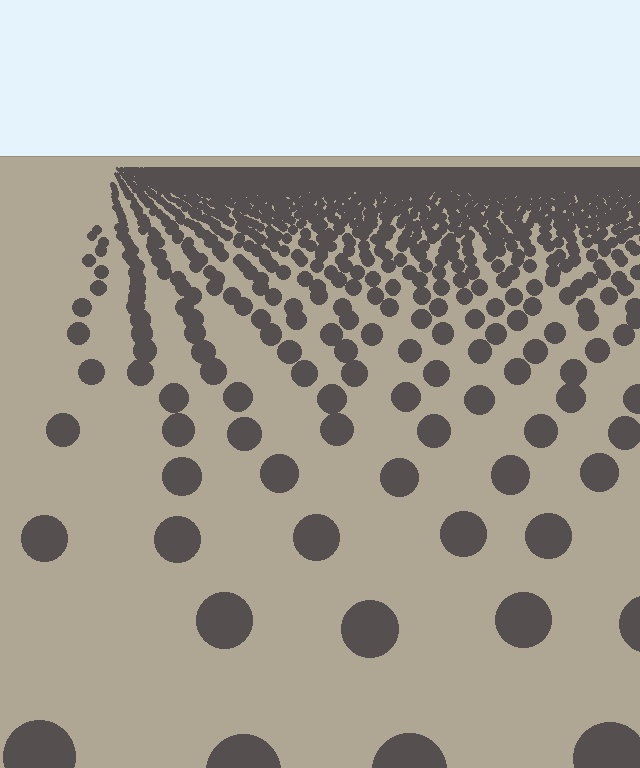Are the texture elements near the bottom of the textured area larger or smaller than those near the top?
Larger. Near the bottom, elements are closer to the viewer and appear at a bigger on-screen size.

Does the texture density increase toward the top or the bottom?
Density increases toward the top.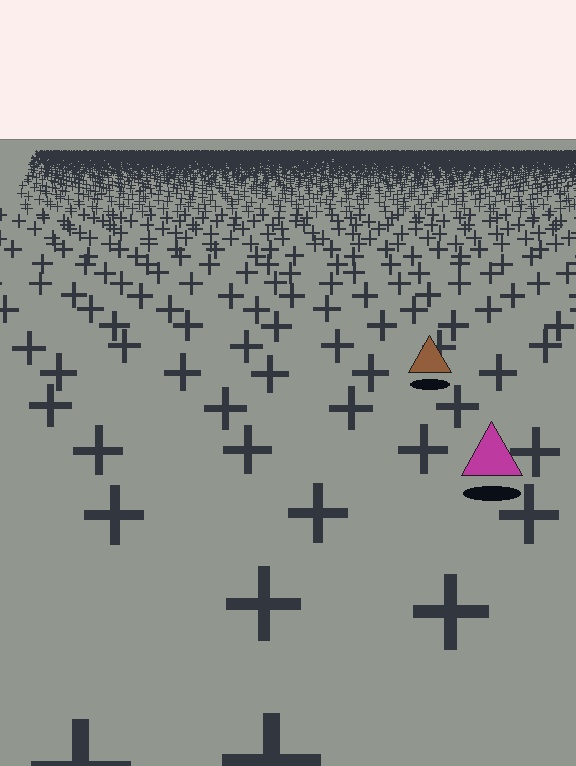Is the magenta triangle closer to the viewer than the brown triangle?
Yes. The magenta triangle is closer — you can tell from the texture gradient: the ground texture is coarser near it.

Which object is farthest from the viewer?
The brown triangle is farthest from the viewer. It appears smaller and the ground texture around it is denser.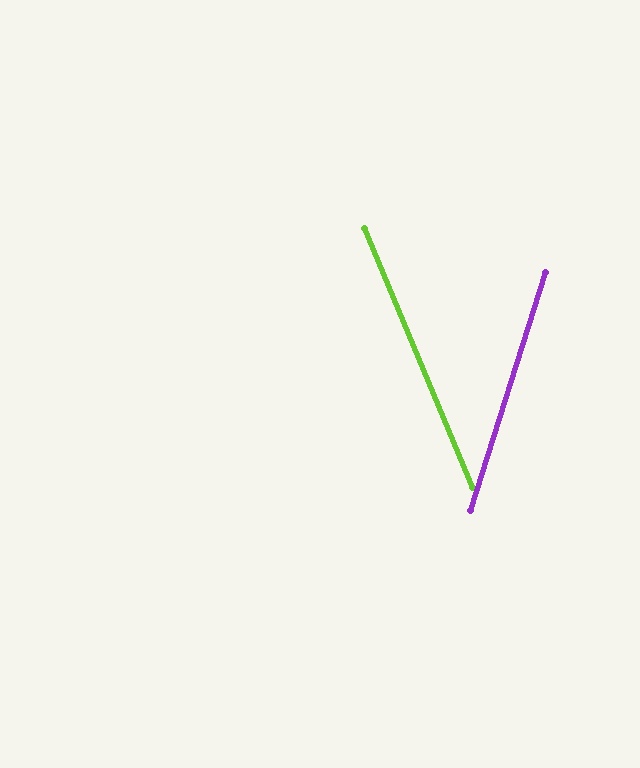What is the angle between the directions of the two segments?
Approximately 40 degrees.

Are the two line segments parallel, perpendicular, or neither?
Neither parallel nor perpendicular — they differ by about 40°.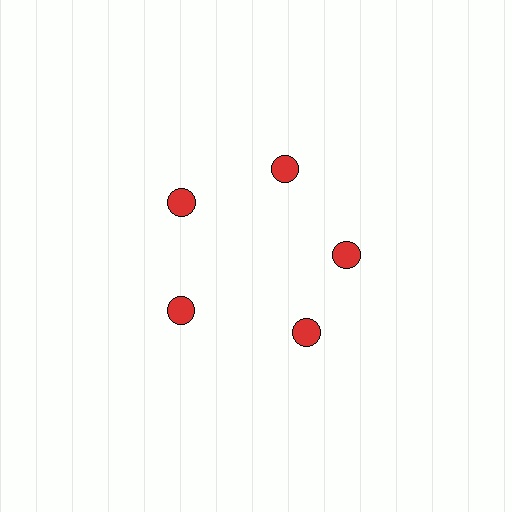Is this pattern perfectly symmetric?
No. The 5 red circles are arranged in a ring, but one element near the 5 o'clock position is rotated out of alignment along the ring, breaking the 5-fold rotational symmetry.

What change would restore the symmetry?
The symmetry would be restored by rotating it back into even spacing with its neighbors so that all 5 circles sit at equal angles and equal distance from the center.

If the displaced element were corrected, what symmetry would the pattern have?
It would have 5-fold rotational symmetry — the pattern would map onto itself every 72 degrees.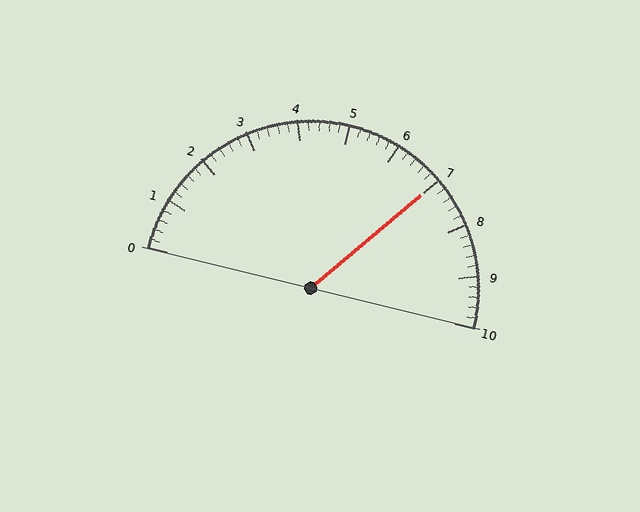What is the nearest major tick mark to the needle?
The nearest major tick mark is 7.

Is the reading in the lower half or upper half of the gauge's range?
The reading is in the upper half of the range (0 to 10).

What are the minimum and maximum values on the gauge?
The gauge ranges from 0 to 10.